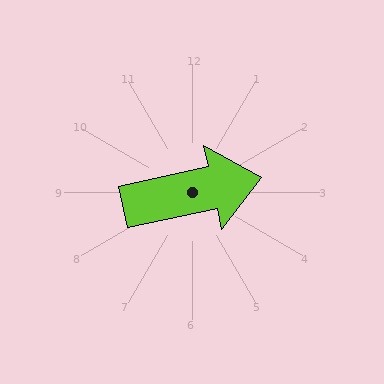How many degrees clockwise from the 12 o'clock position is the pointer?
Approximately 78 degrees.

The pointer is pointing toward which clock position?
Roughly 3 o'clock.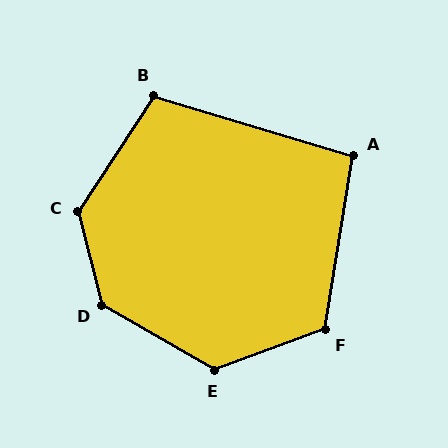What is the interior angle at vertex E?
Approximately 130 degrees (obtuse).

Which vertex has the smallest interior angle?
A, at approximately 98 degrees.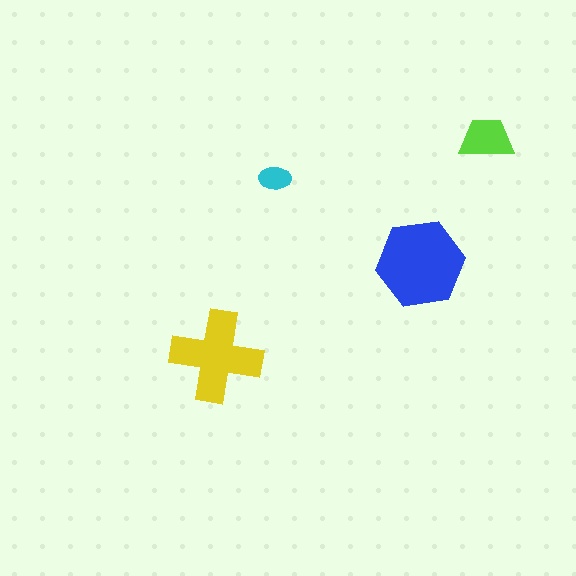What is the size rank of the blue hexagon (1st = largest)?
1st.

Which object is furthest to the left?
The yellow cross is leftmost.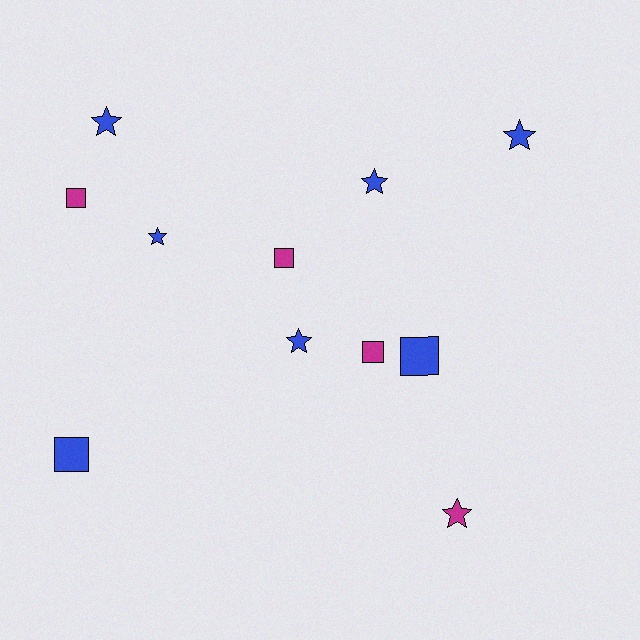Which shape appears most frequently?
Star, with 6 objects.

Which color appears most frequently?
Blue, with 7 objects.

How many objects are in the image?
There are 11 objects.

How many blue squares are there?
There are 2 blue squares.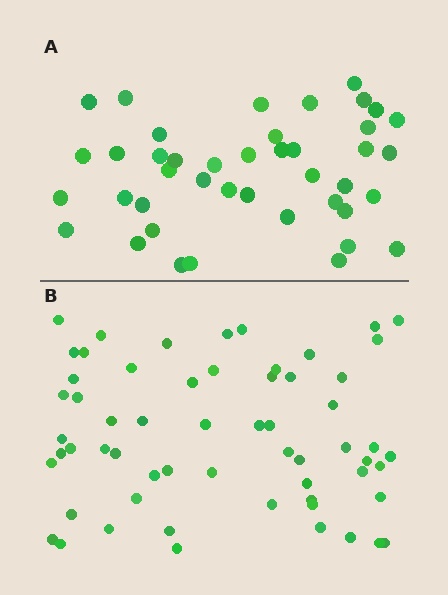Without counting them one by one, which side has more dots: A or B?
Region B (the bottom region) has more dots.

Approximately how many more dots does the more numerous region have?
Region B has approximately 20 more dots than region A.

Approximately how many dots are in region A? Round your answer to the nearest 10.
About 40 dots. (The exact count is 42, which rounds to 40.)